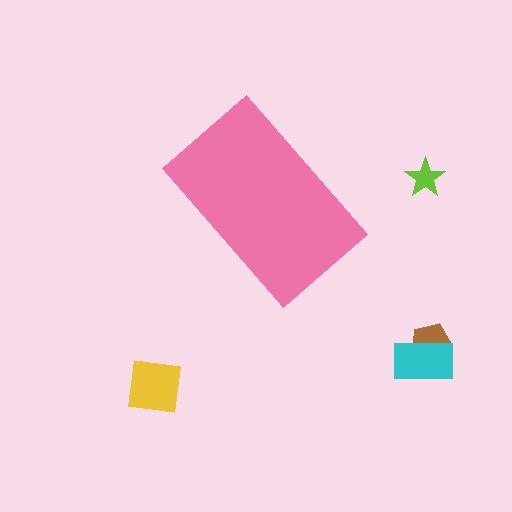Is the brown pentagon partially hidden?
No, the brown pentagon is fully visible.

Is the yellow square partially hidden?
No, the yellow square is fully visible.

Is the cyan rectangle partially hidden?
No, the cyan rectangle is fully visible.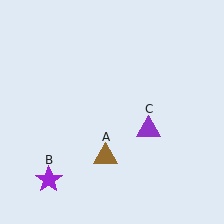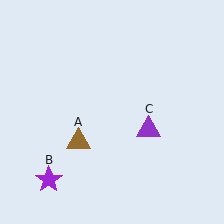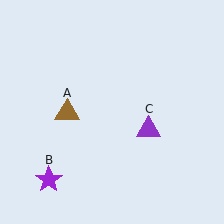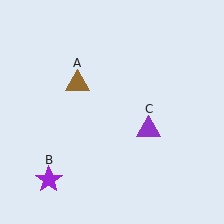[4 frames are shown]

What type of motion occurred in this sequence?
The brown triangle (object A) rotated clockwise around the center of the scene.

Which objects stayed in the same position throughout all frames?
Purple star (object B) and purple triangle (object C) remained stationary.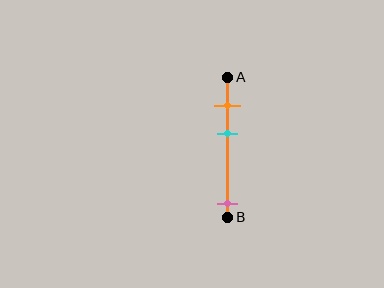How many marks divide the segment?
There are 3 marks dividing the segment.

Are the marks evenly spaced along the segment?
No, the marks are not evenly spaced.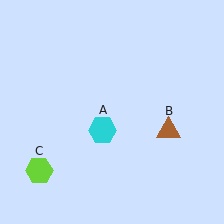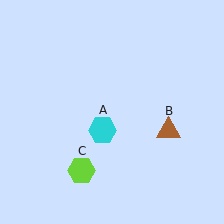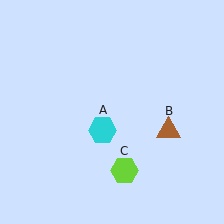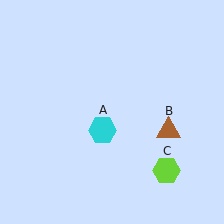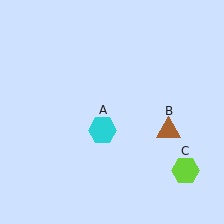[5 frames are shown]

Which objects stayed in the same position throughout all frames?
Cyan hexagon (object A) and brown triangle (object B) remained stationary.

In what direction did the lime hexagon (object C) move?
The lime hexagon (object C) moved right.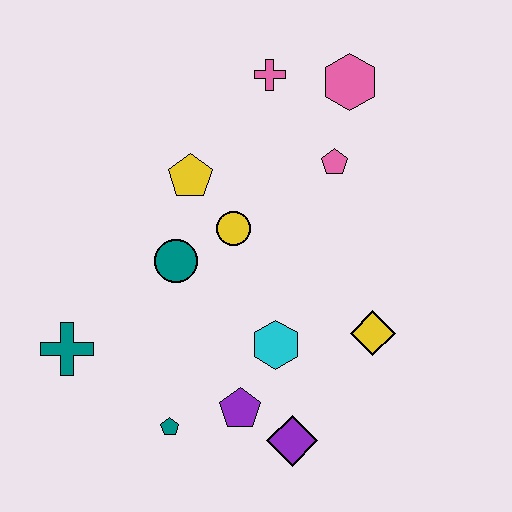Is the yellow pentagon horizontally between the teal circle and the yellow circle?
Yes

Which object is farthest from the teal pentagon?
The pink hexagon is farthest from the teal pentagon.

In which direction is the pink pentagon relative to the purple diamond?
The pink pentagon is above the purple diamond.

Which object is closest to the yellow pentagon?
The yellow circle is closest to the yellow pentagon.